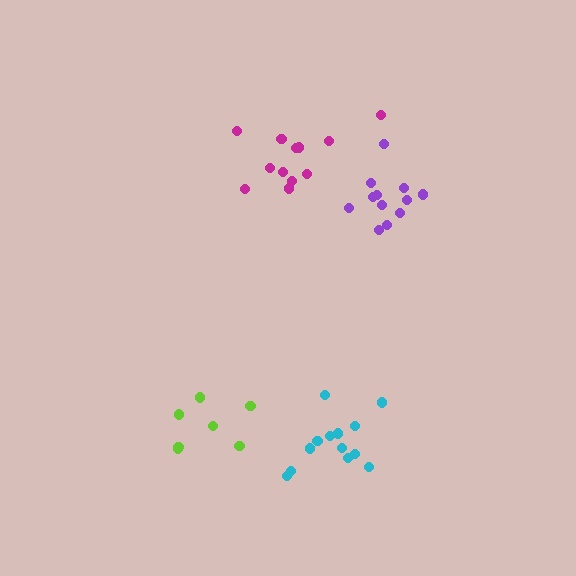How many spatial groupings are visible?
There are 4 spatial groupings.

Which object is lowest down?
The cyan cluster is bottommost.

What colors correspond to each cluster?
The clusters are colored: purple, cyan, lime, magenta.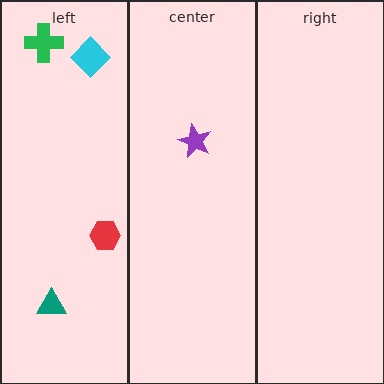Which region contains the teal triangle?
The left region.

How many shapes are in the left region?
4.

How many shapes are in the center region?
1.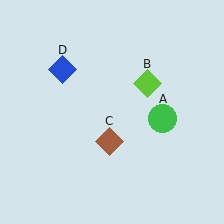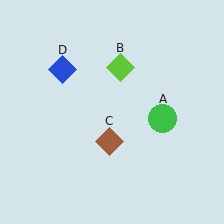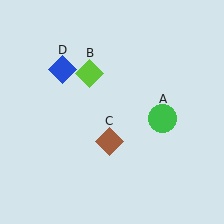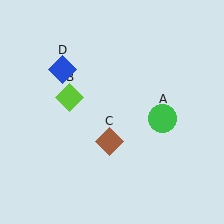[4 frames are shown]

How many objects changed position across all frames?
1 object changed position: lime diamond (object B).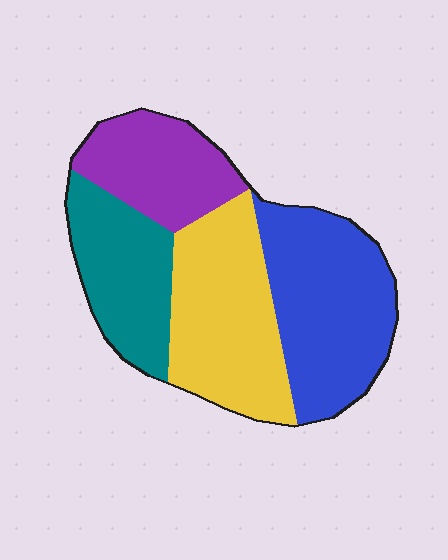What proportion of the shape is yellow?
Yellow covers roughly 30% of the shape.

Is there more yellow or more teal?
Yellow.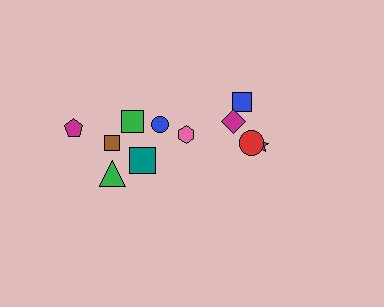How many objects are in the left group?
There are 7 objects.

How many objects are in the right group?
There are 4 objects.